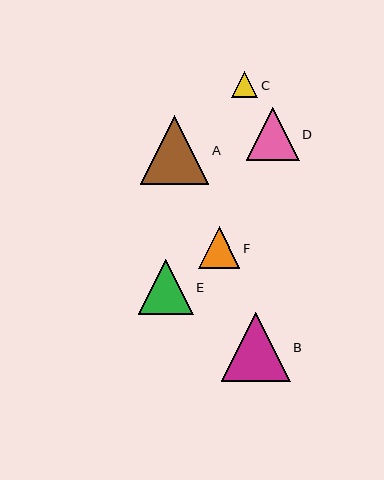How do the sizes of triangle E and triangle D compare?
Triangle E and triangle D are approximately the same size.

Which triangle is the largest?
Triangle B is the largest with a size of approximately 69 pixels.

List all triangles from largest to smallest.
From largest to smallest: B, A, E, D, F, C.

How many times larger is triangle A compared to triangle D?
Triangle A is approximately 1.3 times the size of triangle D.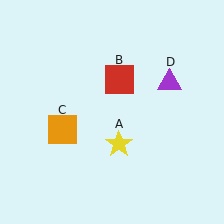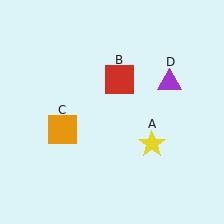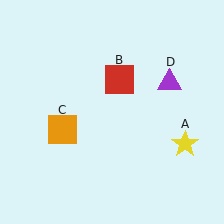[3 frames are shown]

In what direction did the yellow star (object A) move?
The yellow star (object A) moved right.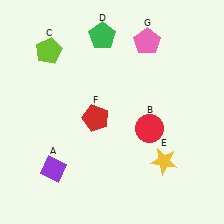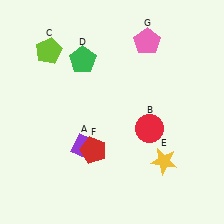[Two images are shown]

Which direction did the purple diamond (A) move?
The purple diamond (A) moved right.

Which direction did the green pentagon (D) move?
The green pentagon (D) moved down.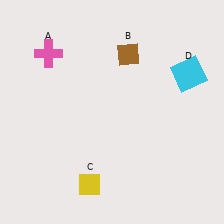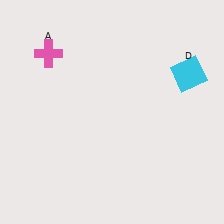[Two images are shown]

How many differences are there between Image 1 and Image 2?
There are 2 differences between the two images.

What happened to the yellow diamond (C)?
The yellow diamond (C) was removed in Image 2. It was in the bottom-left area of Image 1.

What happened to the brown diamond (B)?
The brown diamond (B) was removed in Image 2. It was in the top-right area of Image 1.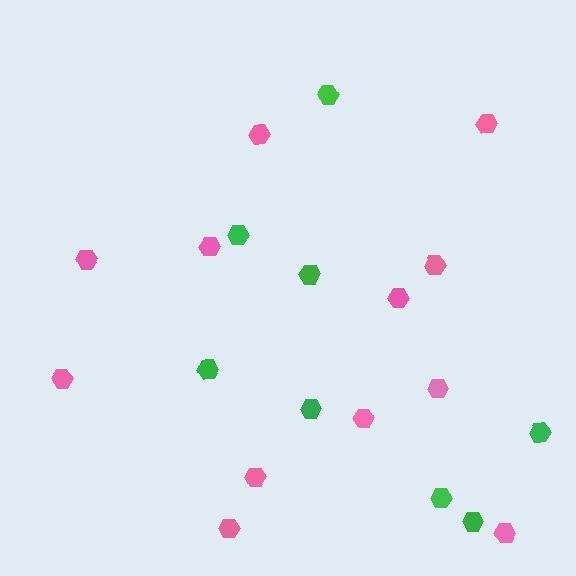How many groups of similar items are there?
There are 2 groups: one group of pink hexagons (12) and one group of green hexagons (8).